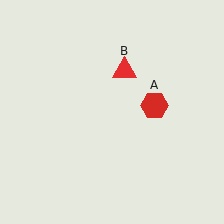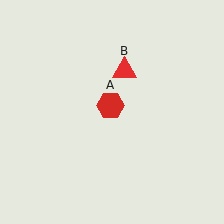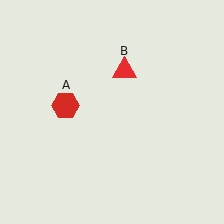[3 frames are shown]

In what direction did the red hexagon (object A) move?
The red hexagon (object A) moved left.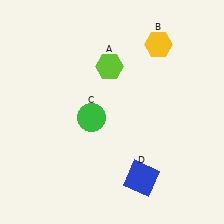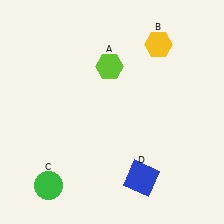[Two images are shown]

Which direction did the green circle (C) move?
The green circle (C) moved down.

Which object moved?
The green circle (C) moved down.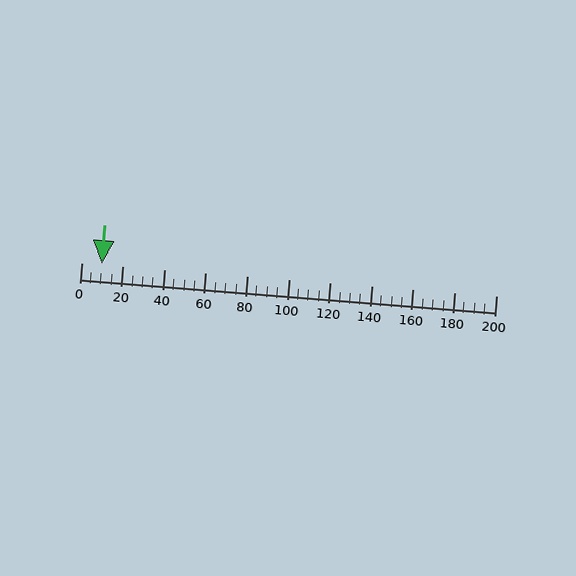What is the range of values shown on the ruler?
The ruler shows values from 0 to 200.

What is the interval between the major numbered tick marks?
The major tick marks are spaced 20 units apart.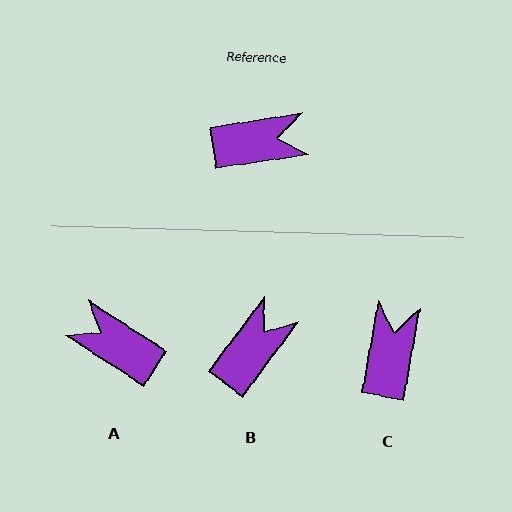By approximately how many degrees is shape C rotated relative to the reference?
Approximately 71 degrees counter-clockwise.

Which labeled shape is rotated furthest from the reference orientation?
A, about 138 degrees away.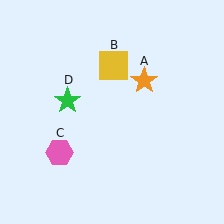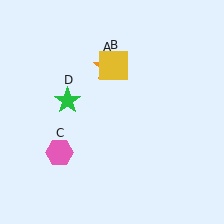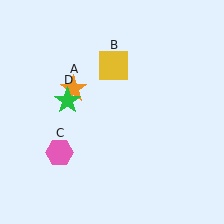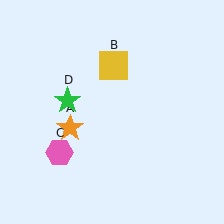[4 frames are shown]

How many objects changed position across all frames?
1 object changed position: orange star (object A).